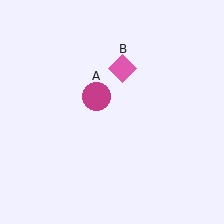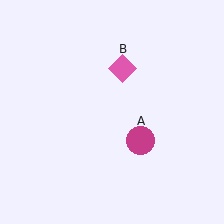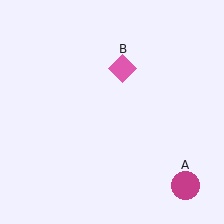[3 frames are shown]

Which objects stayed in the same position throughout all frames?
Pink diamond (object B) remained stationary.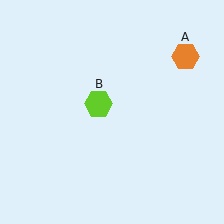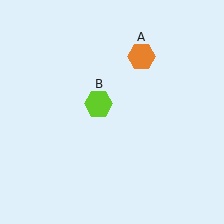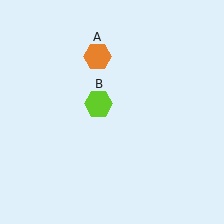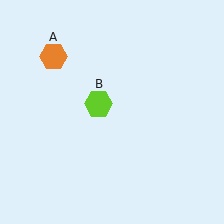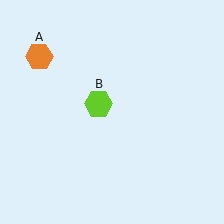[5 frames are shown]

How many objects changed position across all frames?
1 object changed position: orange hexagon (object A).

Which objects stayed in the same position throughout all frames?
Lime hexagon (object B) remained stationary.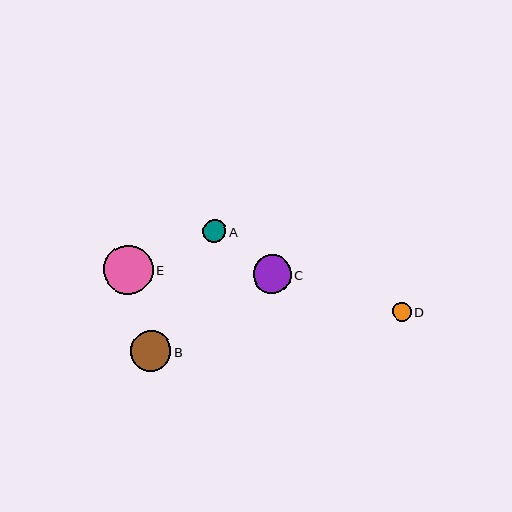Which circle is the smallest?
Circle D is the smallest with a size of approximately 19 pixels.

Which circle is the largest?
Circle E is the largest with a size of approximately 49 pixels.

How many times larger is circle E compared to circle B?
Circle E is approximately 1.2 times the size of circle B.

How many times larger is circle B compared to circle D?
Circle B is approximately 2.1 times the size of circle D.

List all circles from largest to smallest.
From largest to smallest: E, B, C, A, D.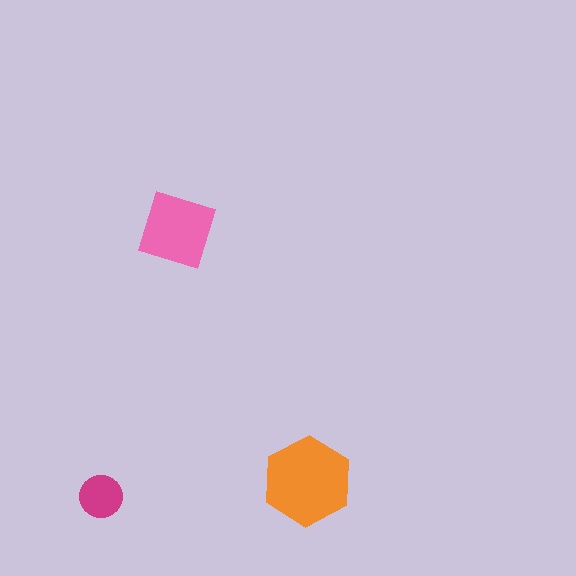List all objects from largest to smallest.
The orange hexagon, the pink square, the magenta circle.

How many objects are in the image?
There are 3 objects in the image.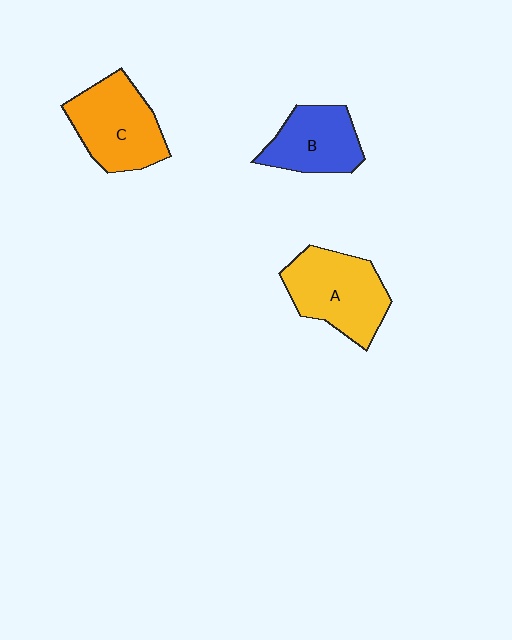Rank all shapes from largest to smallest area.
From largest to smallest: A (yellow), C (orange), B (blue).